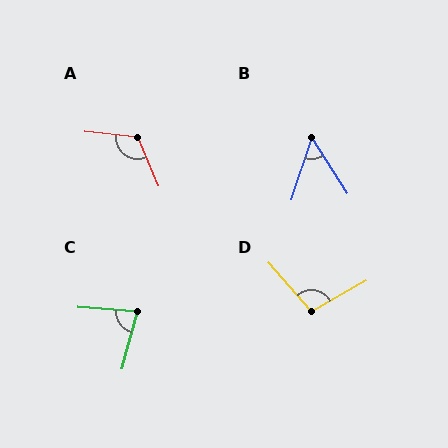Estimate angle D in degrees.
Approximately 102 degrees.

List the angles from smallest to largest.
B (51°), C (79°), D (102°), A (119°).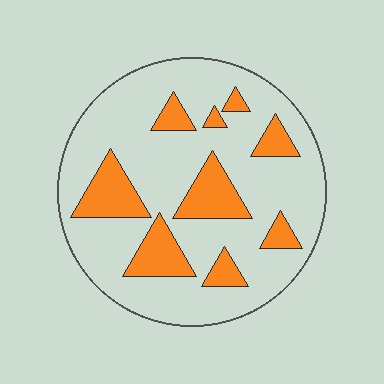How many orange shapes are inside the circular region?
9.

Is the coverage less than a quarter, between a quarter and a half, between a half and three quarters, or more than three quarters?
Less than a quarter.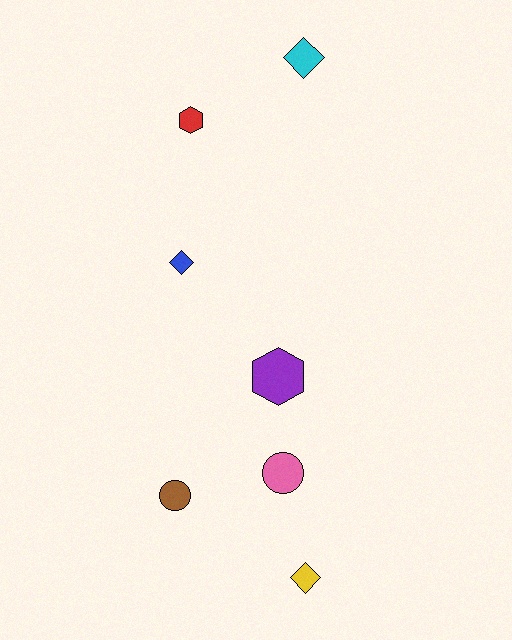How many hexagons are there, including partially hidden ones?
There are 2 hexagons.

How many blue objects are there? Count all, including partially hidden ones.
There is 1 blue object.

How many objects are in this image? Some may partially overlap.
There are 7 objects.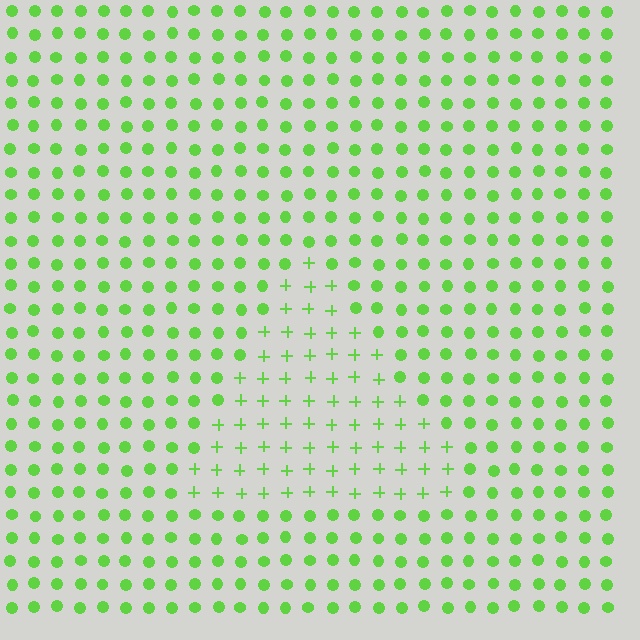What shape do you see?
I see a triangle.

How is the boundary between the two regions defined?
The boundary is defined by a change in element shape: plus signs inside vs. circles outside. All elements share the same color and spacing.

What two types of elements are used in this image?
The image uses plus signs inside the triangle region and circles outside it.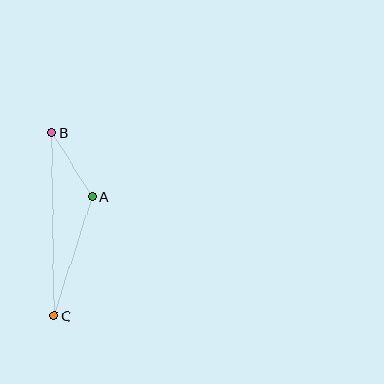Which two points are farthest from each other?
Points B and C are farthest from each other.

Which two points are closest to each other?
Points A and B are closest to each other.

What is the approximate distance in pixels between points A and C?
The distance between A and C is approximately 125 pixels.